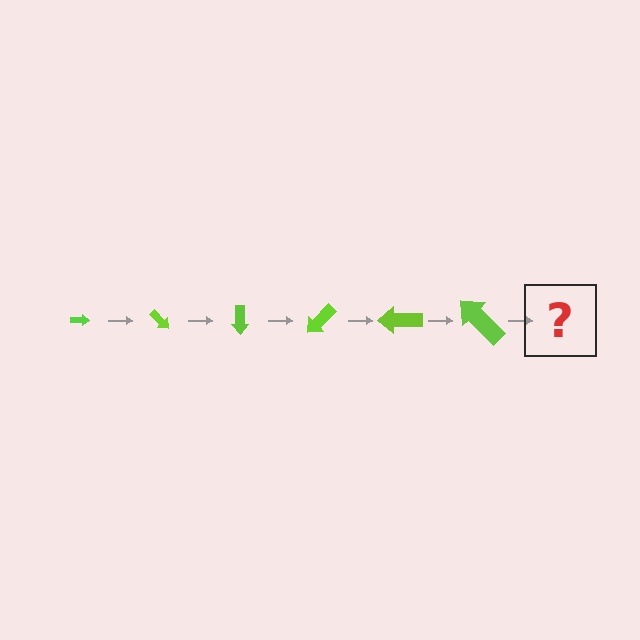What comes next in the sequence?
The next element should be an arrow, larger than the previous one and rotated 270 degrees from the start.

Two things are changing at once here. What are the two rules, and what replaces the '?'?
The two rules are that the arrow grows larger each step and it rotates 45 degrees each step. The '?' should be an arrow, larger than the previous one and rotated 270 degrees from the start.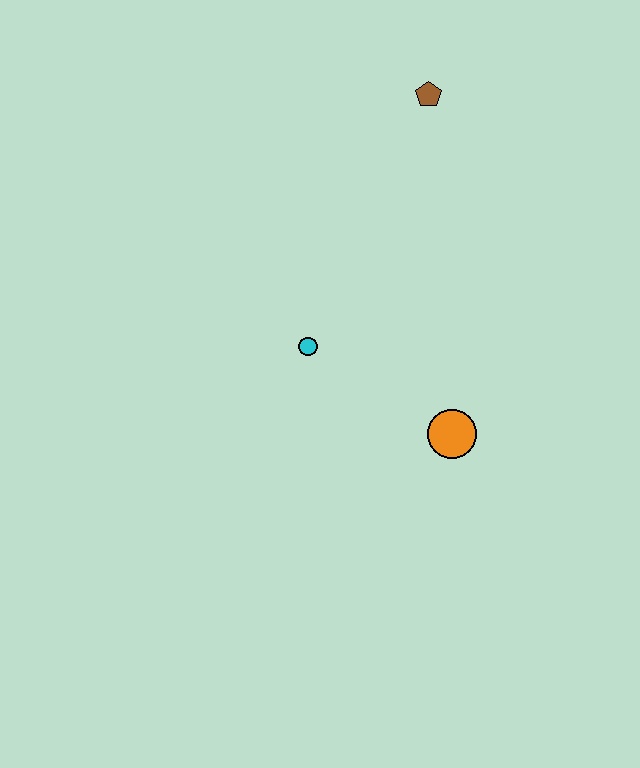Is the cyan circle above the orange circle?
Yes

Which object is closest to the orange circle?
The cyan circle is closest to the orange circle.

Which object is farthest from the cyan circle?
The brown pentagon is farthest from the cyan circle.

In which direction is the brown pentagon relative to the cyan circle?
The brown pentagon is above the cyan circle.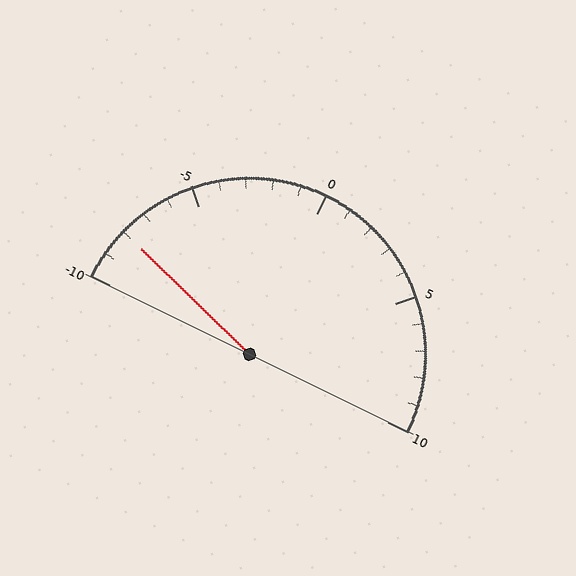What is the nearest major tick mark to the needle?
The nearest major tick mark is -10.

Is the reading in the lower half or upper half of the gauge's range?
The reading is in the lower half of the range (-10 to 10).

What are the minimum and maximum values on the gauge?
The gauge ranges from -10 to 10.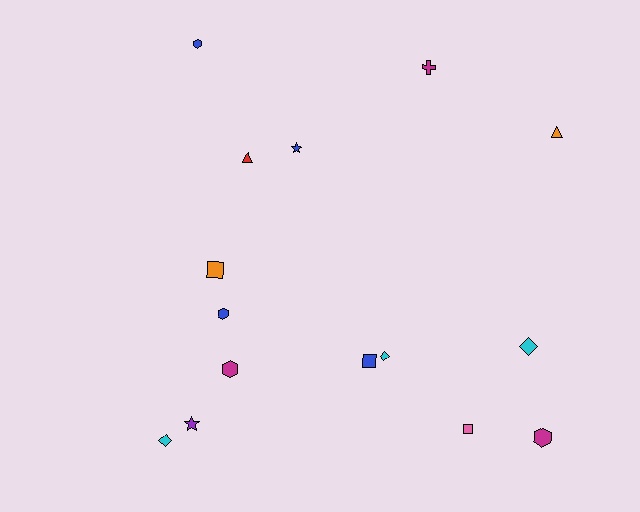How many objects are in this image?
There are 15 objects.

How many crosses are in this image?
There is 1 cross.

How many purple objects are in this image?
There is 1 purple object.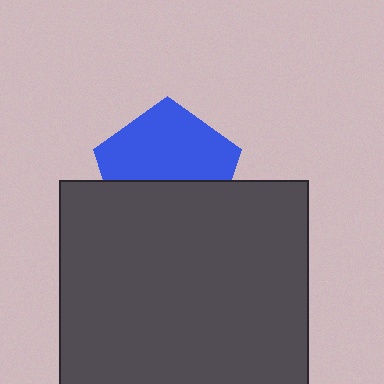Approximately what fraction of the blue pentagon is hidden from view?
Roughly 44% of the blue pentagon is hidden behind the dark gray rectangle.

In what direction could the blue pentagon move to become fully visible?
The blue pentagon could move up. That would shift it out from behind the dark gray rectangle entirely.